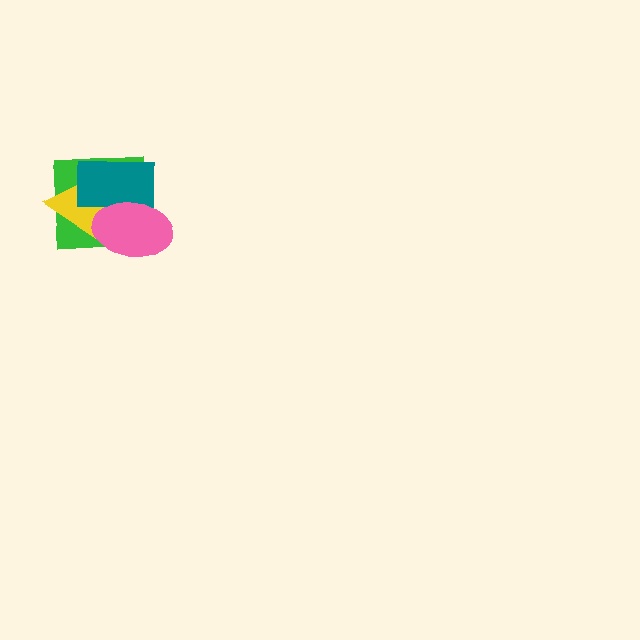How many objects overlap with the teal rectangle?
3 objects overlap with the teal rectangle.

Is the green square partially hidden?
Yes, it is partially covered by another shape.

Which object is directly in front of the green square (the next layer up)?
The yellow triangle is directly in front of the green square.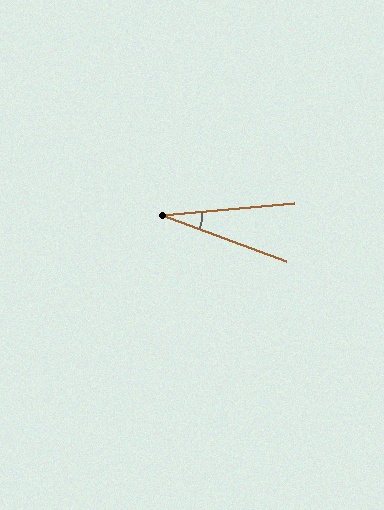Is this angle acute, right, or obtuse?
It is acute.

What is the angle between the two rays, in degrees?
Approximately 26 degrees.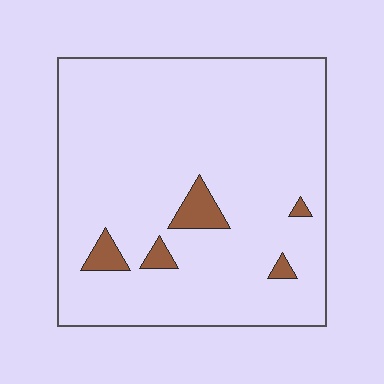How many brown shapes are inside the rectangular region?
5.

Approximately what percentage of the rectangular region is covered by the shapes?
Approximately 5%.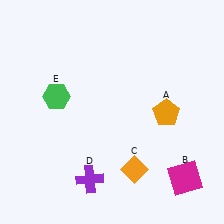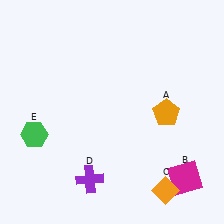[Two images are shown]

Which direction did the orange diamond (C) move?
The orange diamond (C) moved right.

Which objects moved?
The objects that moved are: the orange diamond (C), the green hexagon (E).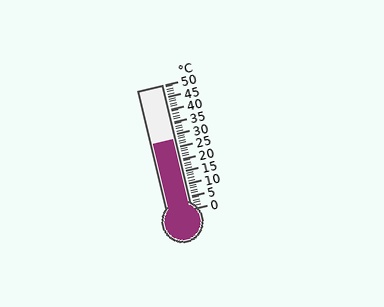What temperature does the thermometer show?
The thermometer shows approximately 28°C.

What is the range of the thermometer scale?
The thermometer scale ranges from 0°C to 50°C.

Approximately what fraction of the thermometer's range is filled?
The thermometer is filled to approximately 55% of its range.